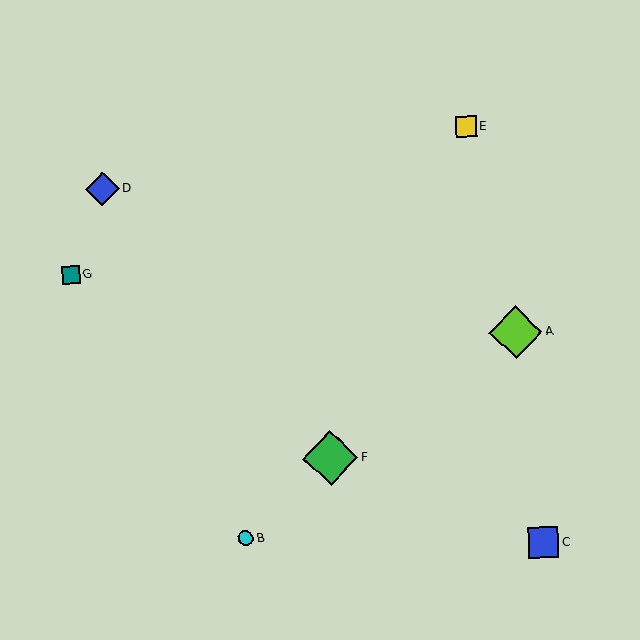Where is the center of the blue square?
The center of the blue square is at (543, 543).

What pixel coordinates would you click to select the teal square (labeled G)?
Click at (71, 275) to select the teal square G.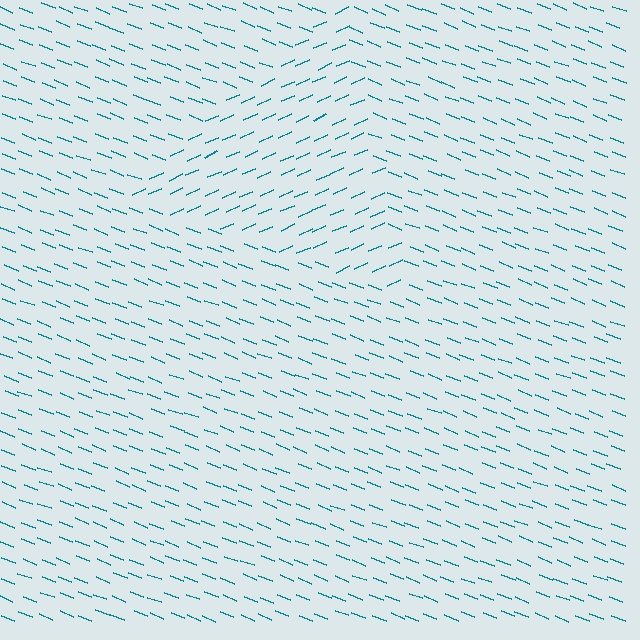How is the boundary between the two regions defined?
The boundary is defined purely by a change in line orientation (approximately 45 degrees difference). All lines are the same color and thickness.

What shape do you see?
I see a triangle.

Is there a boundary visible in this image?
Yes, there is a texture boundary formed by a change in line orientation.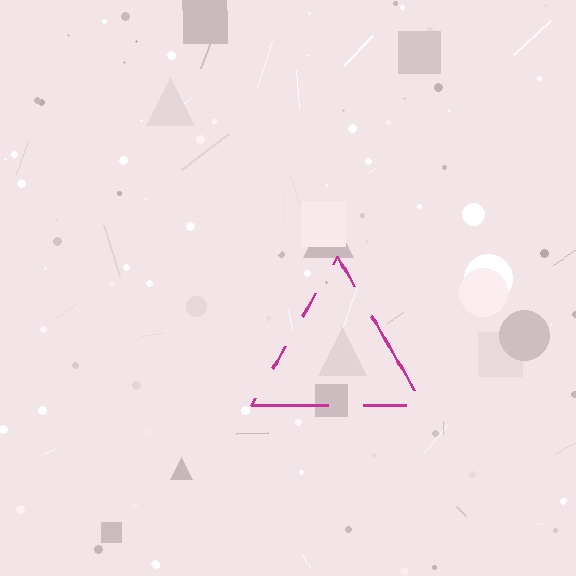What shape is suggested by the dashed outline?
The dashed outline suggests a triangle.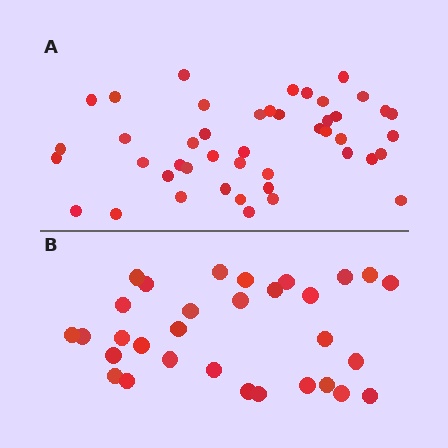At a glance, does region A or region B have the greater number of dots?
Region A (the top region) has more dots.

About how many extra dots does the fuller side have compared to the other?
Region A has approximately 15 more dots than region B.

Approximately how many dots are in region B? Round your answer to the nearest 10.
About 30 dots. (The exact count is 31, which rounds to 30.)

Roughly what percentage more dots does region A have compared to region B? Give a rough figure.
About 45% more.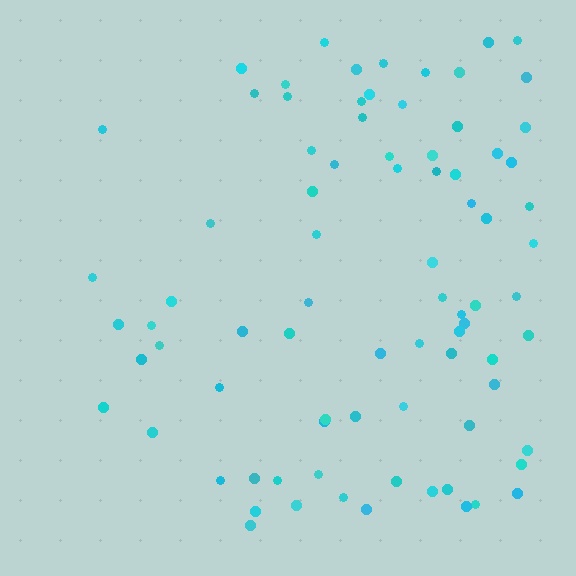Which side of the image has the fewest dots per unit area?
The left.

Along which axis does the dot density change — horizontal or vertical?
Horizontal.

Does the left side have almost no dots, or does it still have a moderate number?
Still a moderate number, just noticeably fewer than the right.